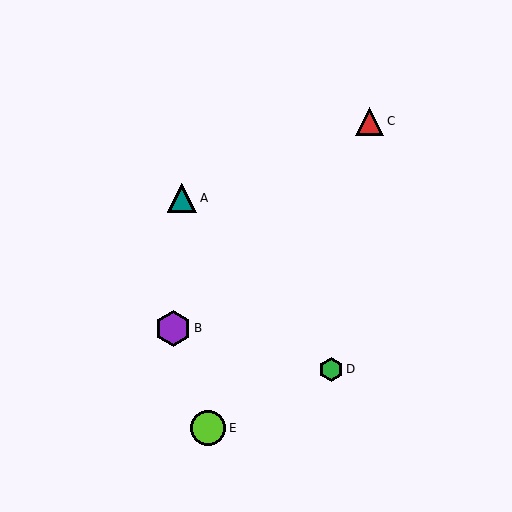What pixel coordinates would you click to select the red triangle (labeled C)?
Click at (369, 121) to select the red triangle C.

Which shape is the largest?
The purple hexagon (labeled B) is the largest.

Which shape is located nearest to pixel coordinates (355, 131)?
The red triangle (labeled C) at (369, 121) is nearest to that location.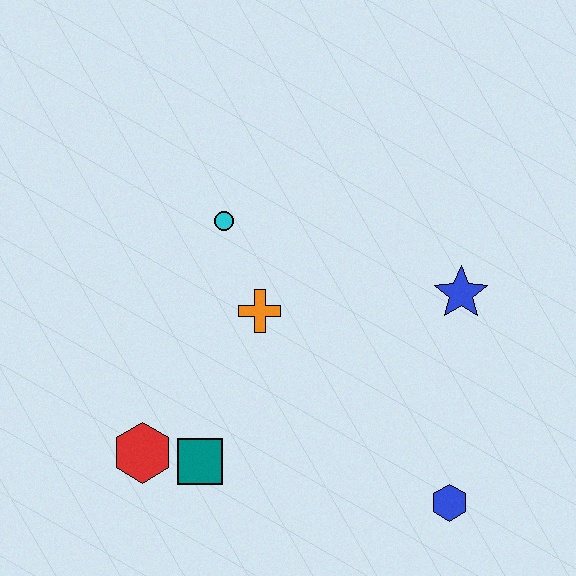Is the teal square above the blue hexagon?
Yes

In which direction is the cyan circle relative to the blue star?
The cyan circle is to the left of the blue star.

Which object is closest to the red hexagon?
The teal square is closest to the red hexagon.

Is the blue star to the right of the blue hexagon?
Yes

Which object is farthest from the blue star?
The red hexagon is farthest from the blue star.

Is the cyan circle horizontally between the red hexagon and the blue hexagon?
Yes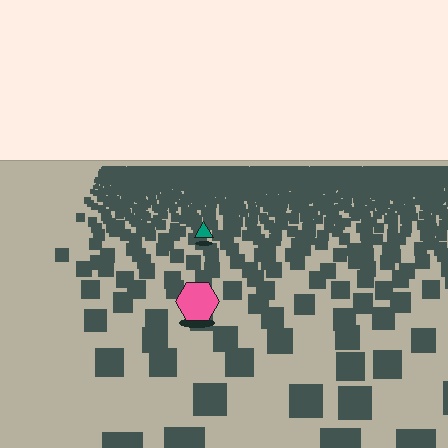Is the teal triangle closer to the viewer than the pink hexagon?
No. The pink hexagon is closer — you can tell from the texture gradient: the ground texture is coarser near it.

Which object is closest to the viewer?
The pink hexagon is closest. The texture marks near it are larger and more spread out.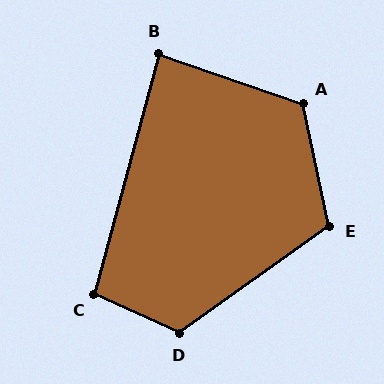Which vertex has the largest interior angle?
A, at approximately 121 degrees.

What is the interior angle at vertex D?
Approximately 120 degrees (obtuse).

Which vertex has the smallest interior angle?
B, at approximately 86 degrees.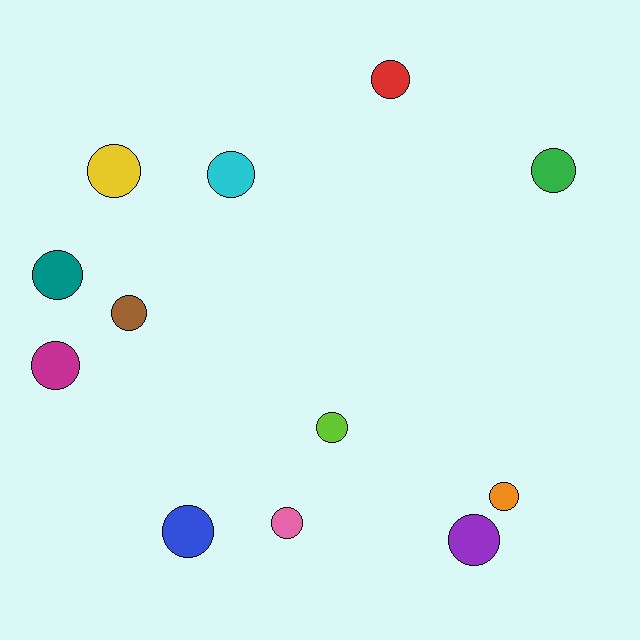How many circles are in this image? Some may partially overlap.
There are 12 circles.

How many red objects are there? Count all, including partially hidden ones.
There is 1 red object.